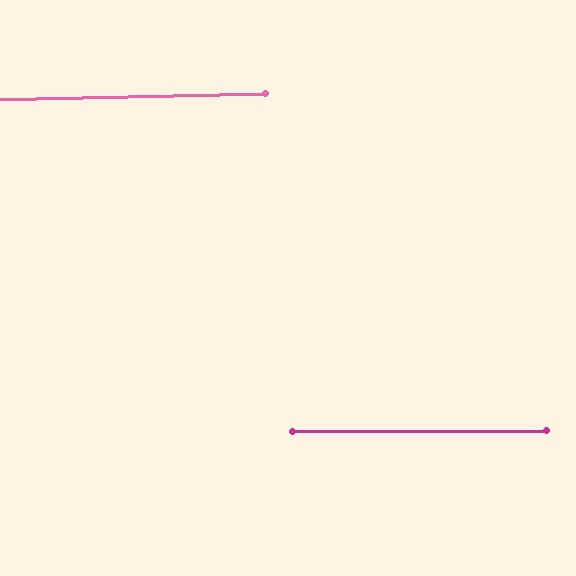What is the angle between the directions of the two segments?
Approximately 1 degree.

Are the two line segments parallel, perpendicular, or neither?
Parallel — their directions differ by only 1.0°.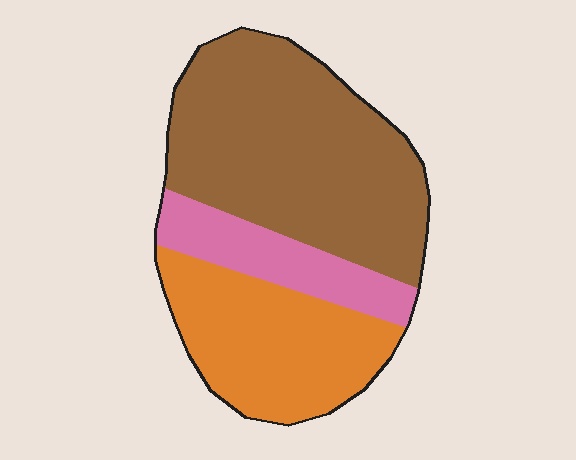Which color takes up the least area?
Pink, at roughly 15%.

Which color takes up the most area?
Brown, at roughly 55%.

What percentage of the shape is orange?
Orange takes up between a sixth and a third of the shape.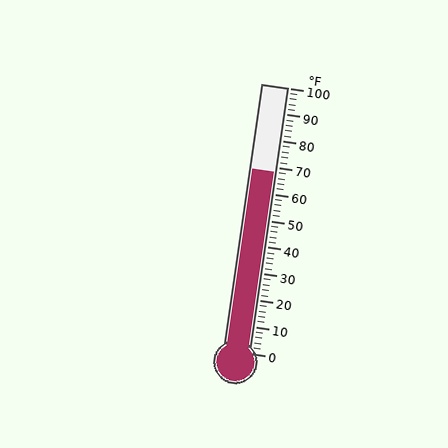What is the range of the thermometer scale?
The thermometer scale ranges from 0°F to 100°F.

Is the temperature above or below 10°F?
The temperature is above 10°F.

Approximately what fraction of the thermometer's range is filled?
The thermometer is filled to approximately 70% of its range.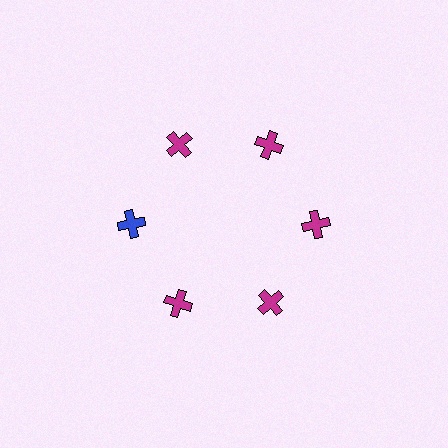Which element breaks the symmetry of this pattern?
The blue cross at roughly the 9 o'clock position breaks the symmetry. All other shapes are magenta crosses.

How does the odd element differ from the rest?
It has a different color: blue instead of magenta.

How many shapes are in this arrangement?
There are 6 shapes arranged in a ring pattern.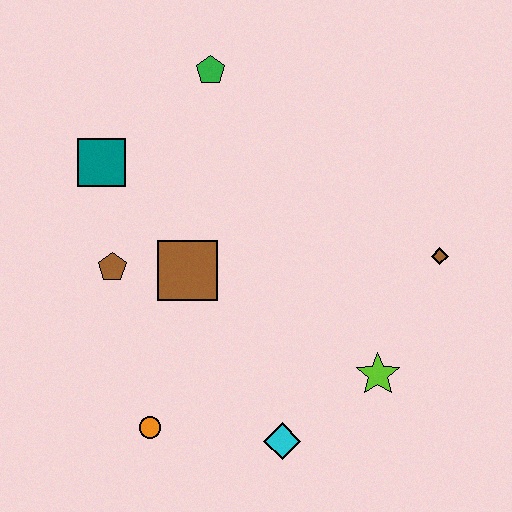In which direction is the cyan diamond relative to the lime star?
The cyan diamond is to the left of the lime star.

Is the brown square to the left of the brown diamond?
Yes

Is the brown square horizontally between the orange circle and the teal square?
No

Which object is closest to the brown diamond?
The lime star is closest to the brown diamond.